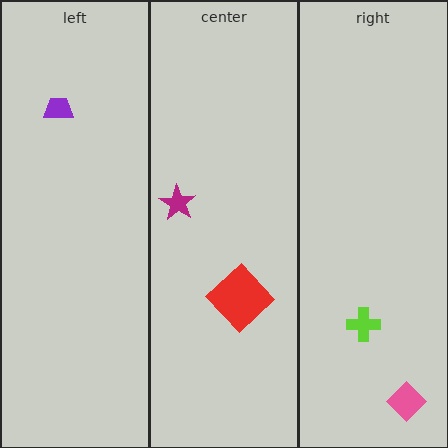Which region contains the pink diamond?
The right region.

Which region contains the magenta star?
The center region.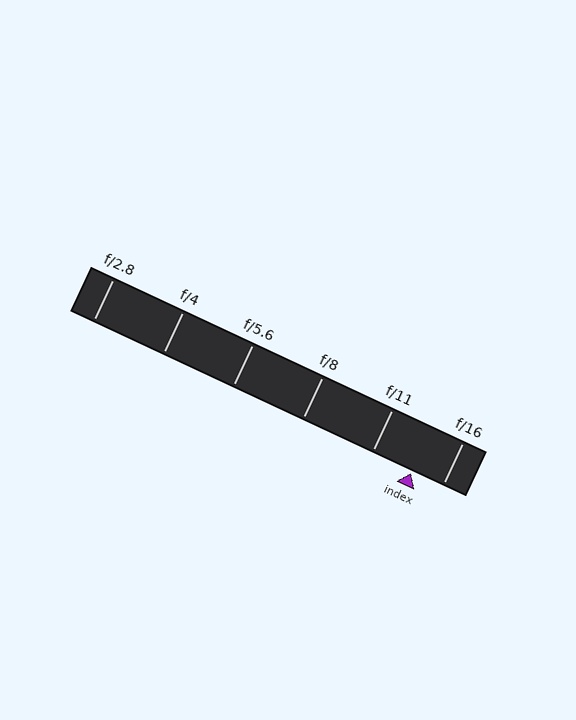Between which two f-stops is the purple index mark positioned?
The index mark is between f/11 and f/16.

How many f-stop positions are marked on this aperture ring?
There are 6 f-stop positions marked.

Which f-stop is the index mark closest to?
The index mark is closest to f/16.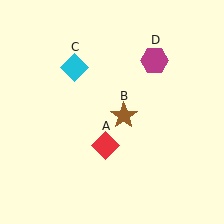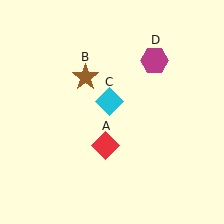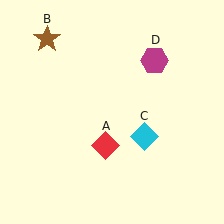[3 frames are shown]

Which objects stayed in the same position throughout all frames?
Red diamond (object A) and magenta hexagon (object D) remained stationary.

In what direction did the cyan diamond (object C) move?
The cyan diamond (object C) moved down and to the right.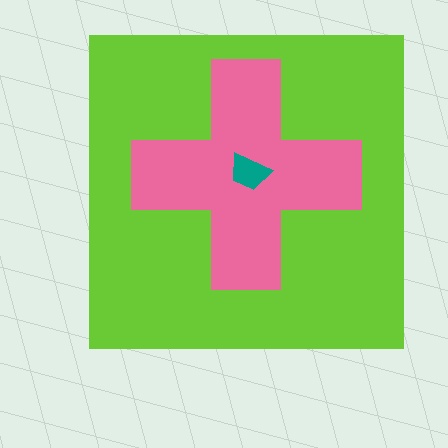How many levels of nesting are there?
3.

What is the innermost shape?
The teal trapezoid.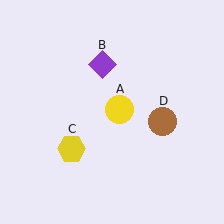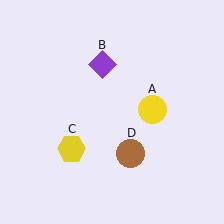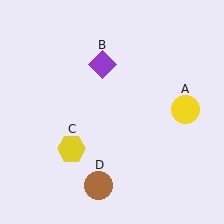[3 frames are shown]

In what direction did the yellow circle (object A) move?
The yellow circle (object A) moved right.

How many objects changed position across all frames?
2 objects changed position: yellow circle (object A), brown circle (object D).